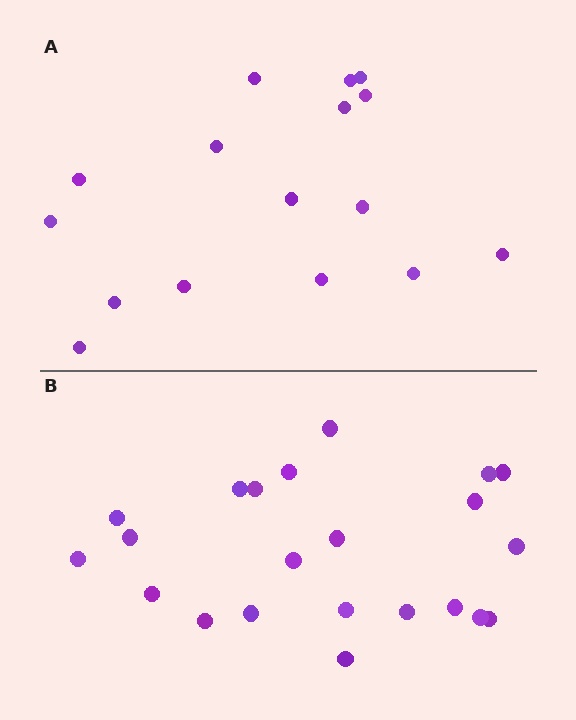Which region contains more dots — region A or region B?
Region B (the bottom region) has more dots.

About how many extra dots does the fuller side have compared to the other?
Region B has about 6 more dots than region A.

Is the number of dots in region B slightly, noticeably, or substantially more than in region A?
Region B has noticeably more, but not dramatically so. The ratio is roughly 1.4 to 1.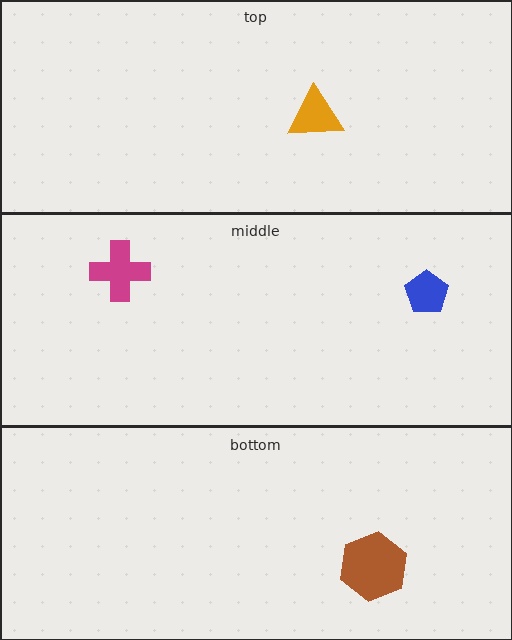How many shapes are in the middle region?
2.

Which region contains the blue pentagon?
The middle region.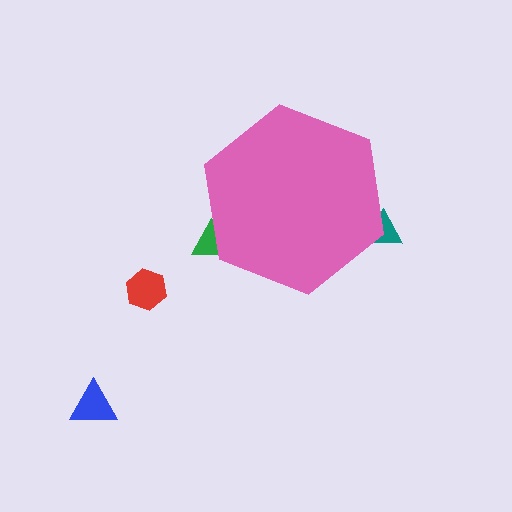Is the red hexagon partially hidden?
No, the red hexagon is fully visible.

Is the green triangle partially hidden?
Yes, the green triangle is partially hidden behind the pink hexagon.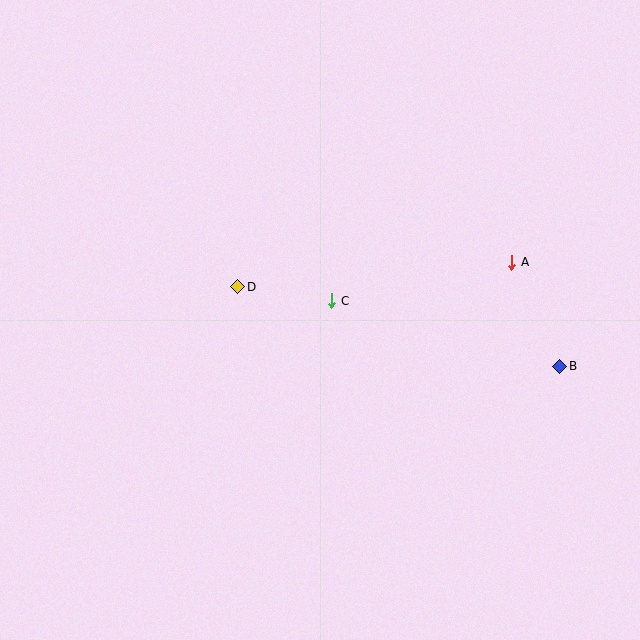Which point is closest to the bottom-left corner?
Point D is closest to the bottom-left corner.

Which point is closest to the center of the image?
Point C at (332, 301) is closest to the center.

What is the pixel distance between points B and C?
The distance between B and C is 237 pixels.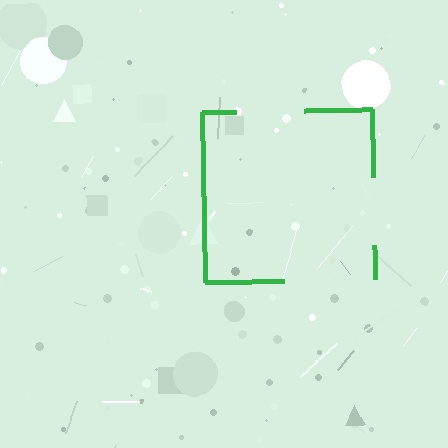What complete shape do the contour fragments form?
The contour fragments form a square.